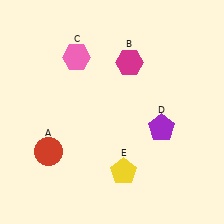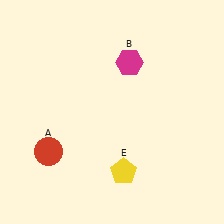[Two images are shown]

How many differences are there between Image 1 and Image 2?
There are 2 differences between the two images.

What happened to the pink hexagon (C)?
The pink hexagon (C) was removed in Image 2. It was in the top-left area of Image 1.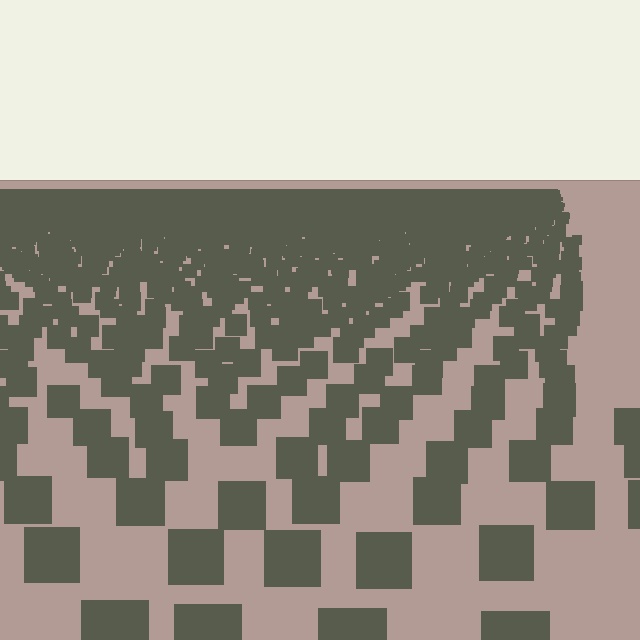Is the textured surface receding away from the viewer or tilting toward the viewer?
The surface is receding away from the viewer. Texture elements get smaller and denser toward the top.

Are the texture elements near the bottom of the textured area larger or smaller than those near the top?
Larger. Near the bottom, elements are closer to the viewer and appear at a bigger on-screen size.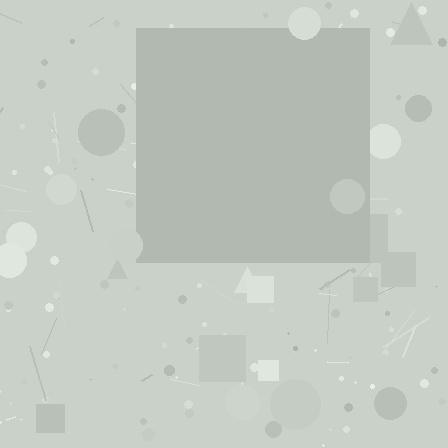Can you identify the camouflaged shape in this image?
The camouflaged shape is a square.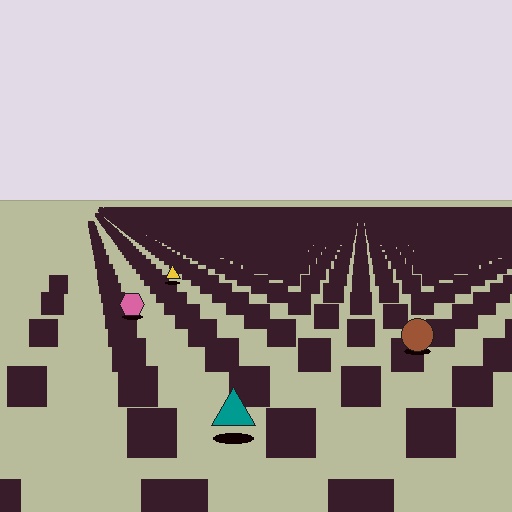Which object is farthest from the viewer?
The yellow triangle is farthest from the viewer. It appears smaller and the ground texture around it is denser.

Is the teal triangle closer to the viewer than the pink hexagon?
Yes. The teal triangle is closer — you can tell from the texture gradient: the ground texture is coarser near it.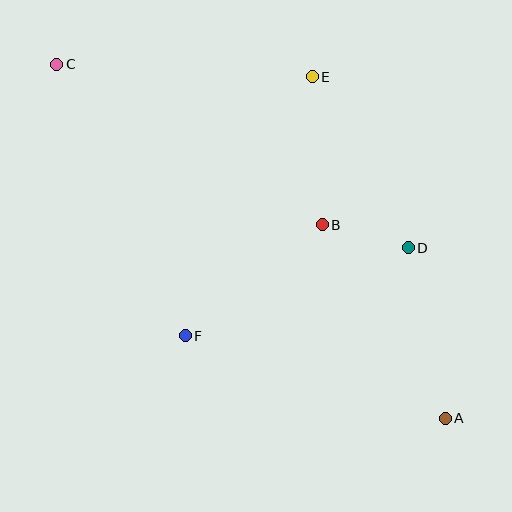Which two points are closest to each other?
Points B and D are closest to each other.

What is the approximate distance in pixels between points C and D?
The distance between C and D is approximately 396 pixels.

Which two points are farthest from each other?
Points A and C are farthest from each other.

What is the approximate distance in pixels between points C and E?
The distance between C and E is approximately 256 pixels.